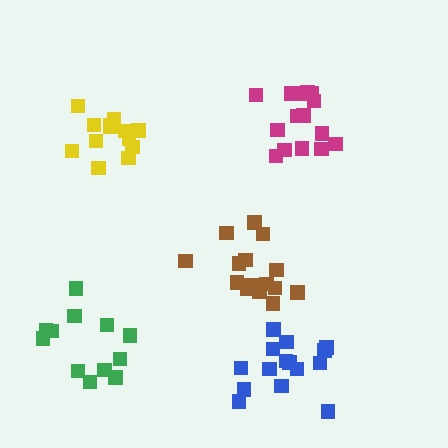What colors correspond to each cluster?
The clusters are colored: brown, magenta, green, yellow, blue.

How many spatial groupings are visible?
There are 5 spatial groupings.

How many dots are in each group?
Group 1: 15 dots, Group 2: 15 dots, Group 3: 12 dots, Group 4: 13 dots, Group 5: 15 dots (70 total).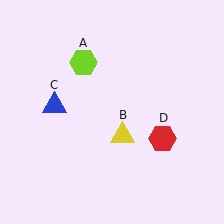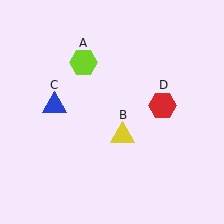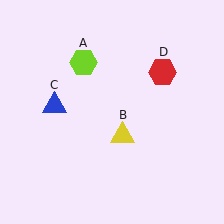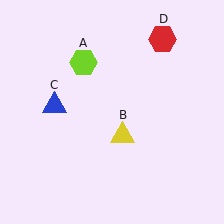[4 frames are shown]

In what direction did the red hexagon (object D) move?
The red hexagon (object D) moved up.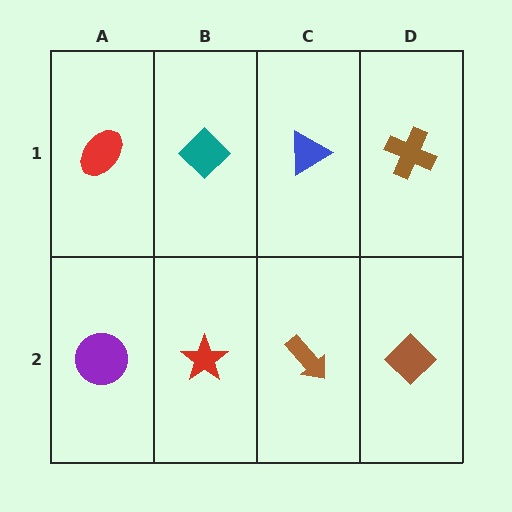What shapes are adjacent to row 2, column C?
A blue triangle (row 1, column C), a red star (row 2, column B), a brown diamond (row 2, column D).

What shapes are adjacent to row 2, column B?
A teal diamond (row 1, column B), a purple circle (row 2, column A), a brown arrow (row 2, column C).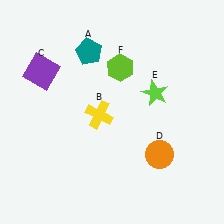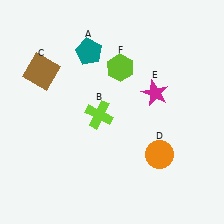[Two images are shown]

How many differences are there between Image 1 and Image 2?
There are 3 differences between the two images.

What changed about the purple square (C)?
In Image 1, C is purple. In Image 2, it changed to brown.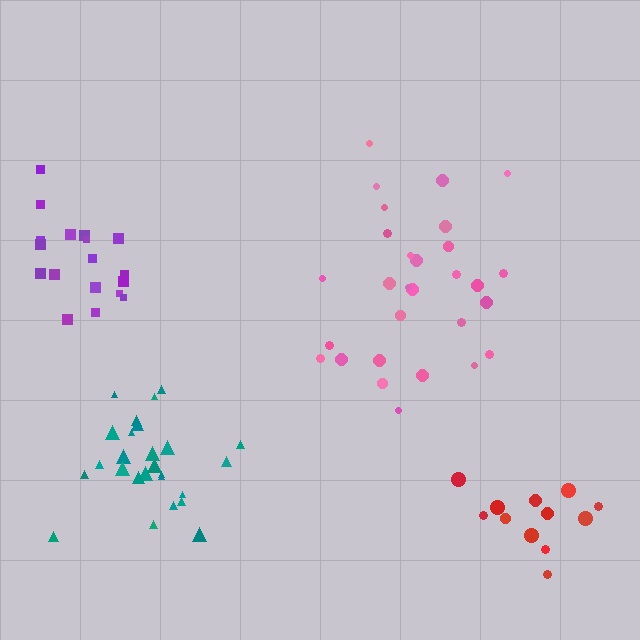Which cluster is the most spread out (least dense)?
Pink.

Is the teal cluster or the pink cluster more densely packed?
Teal.